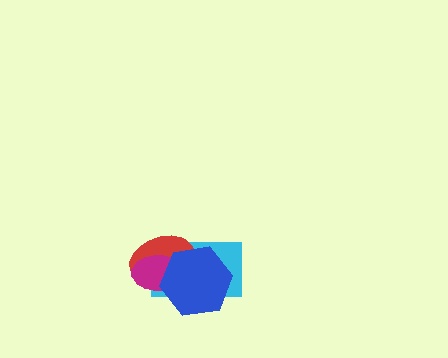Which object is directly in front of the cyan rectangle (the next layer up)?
The red ellipse is directly in front of the cyan rectangle.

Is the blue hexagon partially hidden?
No, no other shape covers it.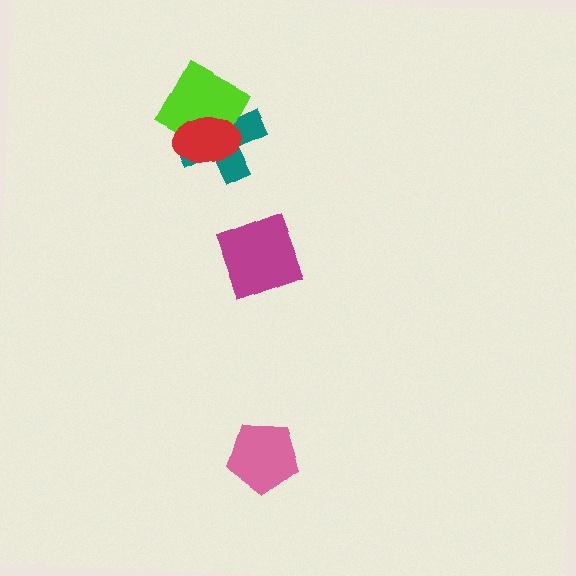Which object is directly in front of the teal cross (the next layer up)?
The lime square is directly in front of the teal cross.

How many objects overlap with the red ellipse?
2 objects overlap with the red ellipse.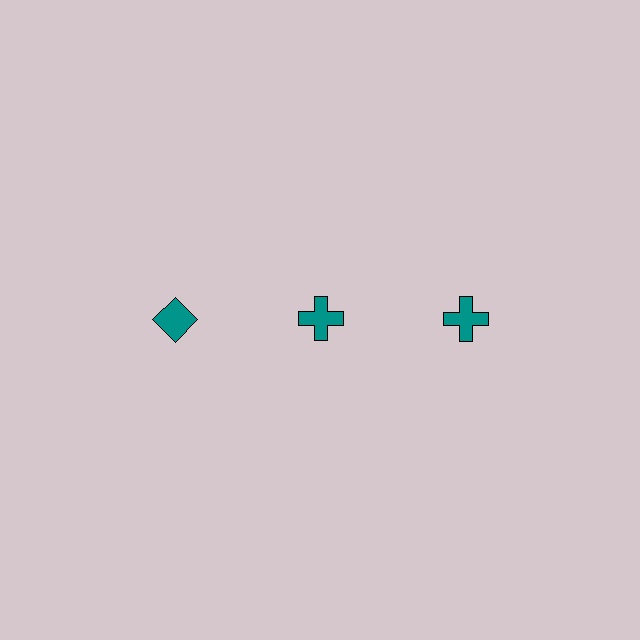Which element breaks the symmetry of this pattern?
The teal diamond in the top row, leftmost column breaks the symmetry. All other shapes are teal crosses.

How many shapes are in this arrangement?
There are 3 shapes arranged in a grid pattern.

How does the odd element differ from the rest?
It has a different shape: diamond instead of cross.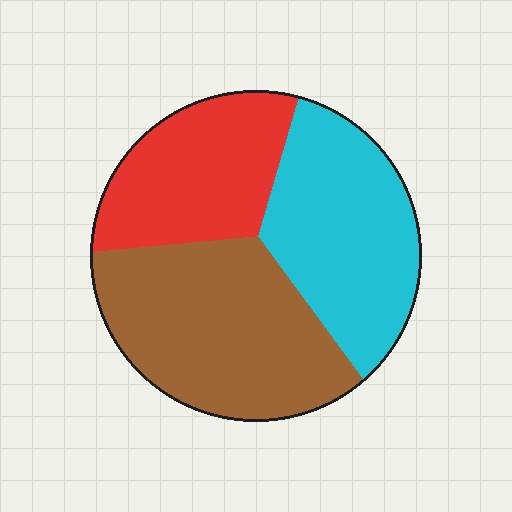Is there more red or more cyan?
Cyan.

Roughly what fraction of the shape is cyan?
Cyan takes up between a sixth and a third of the shape.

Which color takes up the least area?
Red, at roughly 25%.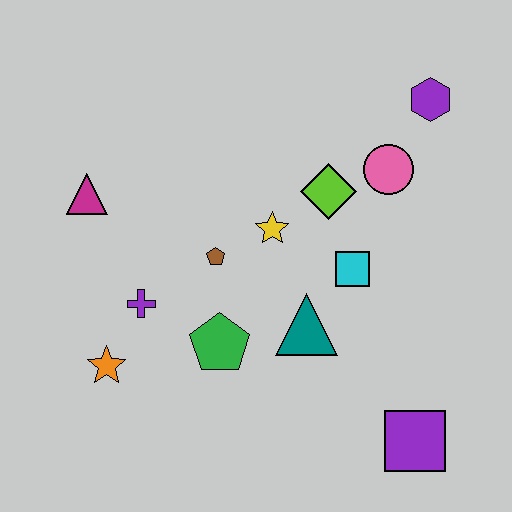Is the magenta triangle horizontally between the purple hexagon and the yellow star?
No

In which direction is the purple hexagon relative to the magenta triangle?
The purple hexagon is to the right of the magenta triangle.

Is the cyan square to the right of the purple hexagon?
No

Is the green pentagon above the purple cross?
No